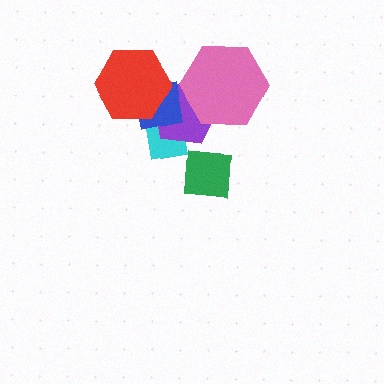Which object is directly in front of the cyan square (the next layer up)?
The purple pentagon is directly in front of the cyan square.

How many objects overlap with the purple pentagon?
4 objects overlap with the purple pentagon.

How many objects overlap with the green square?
0 objects overlap with the green square.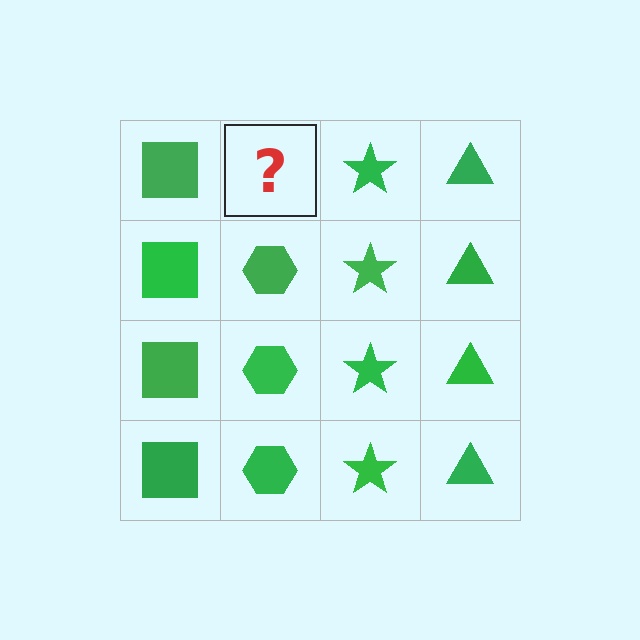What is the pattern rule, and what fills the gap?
The rule is that each column has a consistent shape. The gap should be filled with a green hexagon.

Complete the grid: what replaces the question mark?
The question mark should be replaced with a green hexagon.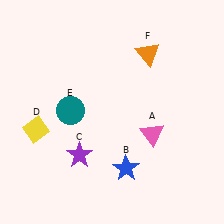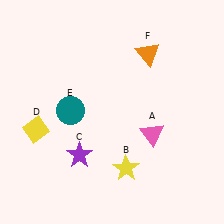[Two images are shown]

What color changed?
The star (B) changed from blue in Image 1 to yellow in Image 2.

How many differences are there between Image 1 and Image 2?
There is 1 difference between the two images.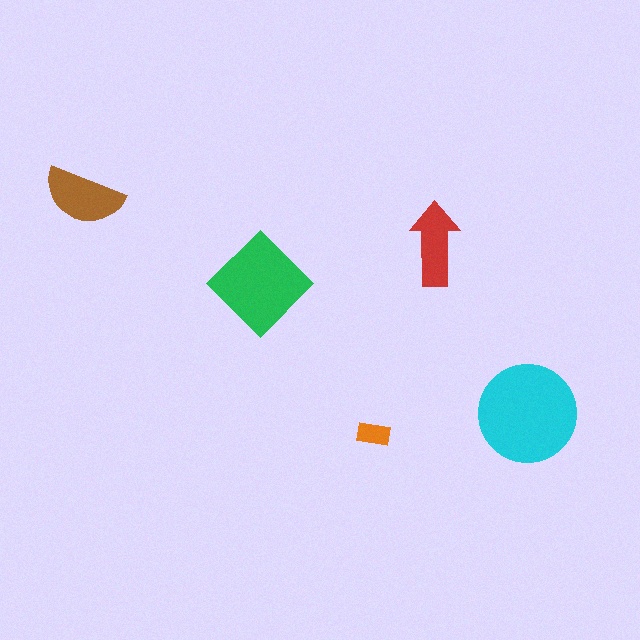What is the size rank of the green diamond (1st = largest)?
2nd.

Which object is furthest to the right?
The cyan circle is rightmost.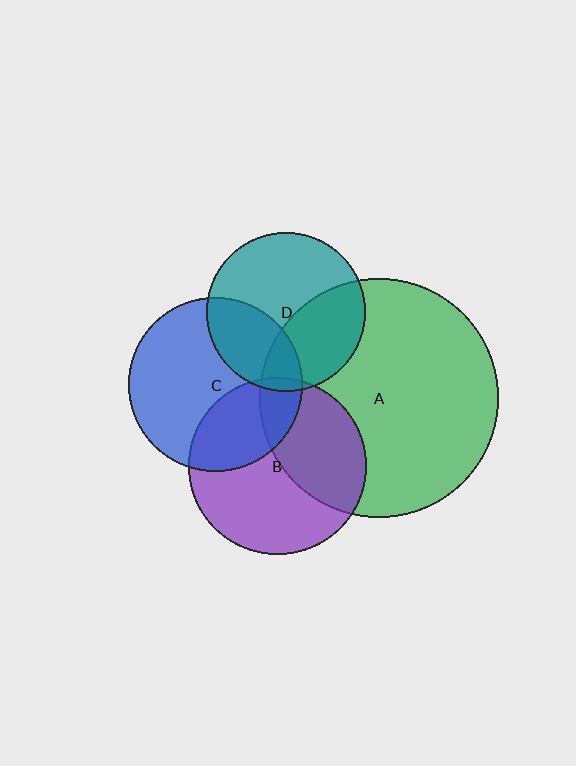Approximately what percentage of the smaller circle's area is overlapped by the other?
Approximately 40%.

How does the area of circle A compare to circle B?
Approximately 1.8 times.